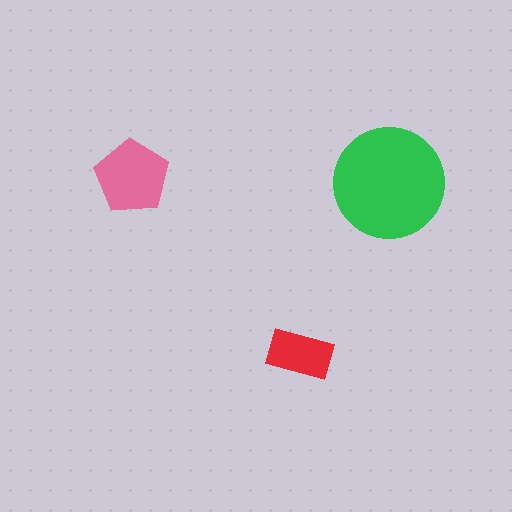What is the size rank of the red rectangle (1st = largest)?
3rd.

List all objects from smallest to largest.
The red rectangle, the pink pentagon, the green circle.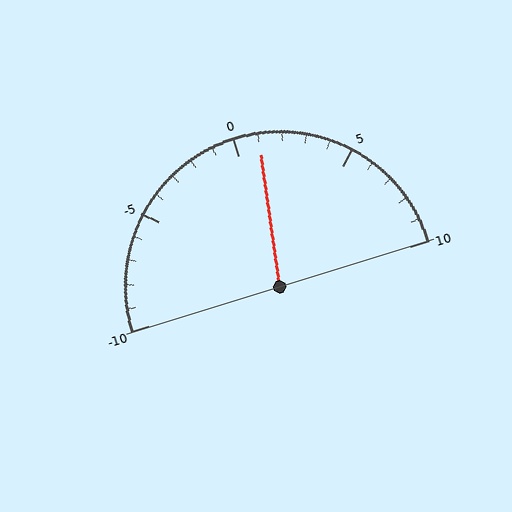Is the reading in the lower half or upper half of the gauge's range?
The reading is in the upper half of the range (-10 to 10).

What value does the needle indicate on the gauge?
The needle indicates approximately 1.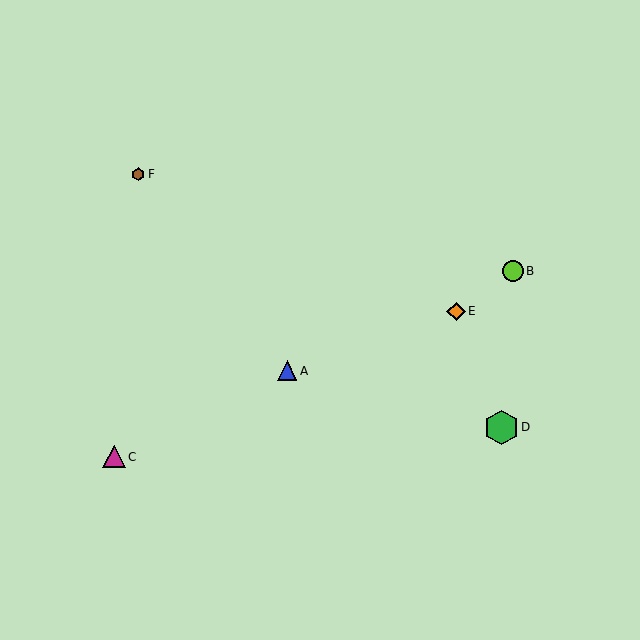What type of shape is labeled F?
Shape F is a brown hexagon.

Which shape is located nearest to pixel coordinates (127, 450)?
The magenta triangle (labeled C) at (114, 457) is nearest to that location.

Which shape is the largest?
The green hexagon (labeled D) is the largest.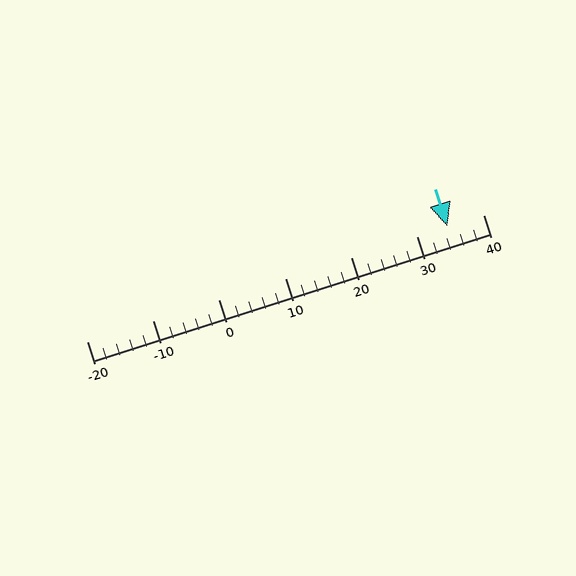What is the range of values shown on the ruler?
The ruler shows values from -20 to 40.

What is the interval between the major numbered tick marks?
The major tick marks are spaced 10 units apart.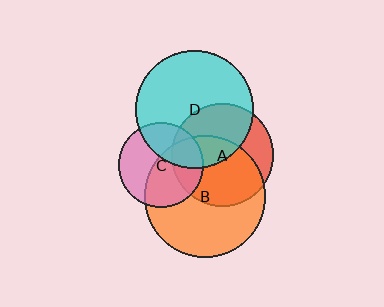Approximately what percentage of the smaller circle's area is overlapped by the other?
Approximately 25%.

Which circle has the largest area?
Circle B (orange).